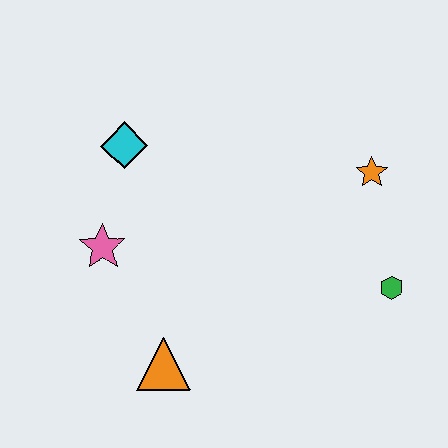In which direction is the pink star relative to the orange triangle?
The pink star is above the orange triangle.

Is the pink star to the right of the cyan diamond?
No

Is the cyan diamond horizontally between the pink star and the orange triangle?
Yes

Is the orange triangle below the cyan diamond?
Yes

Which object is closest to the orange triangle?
The pink star is closest to the orange triangle.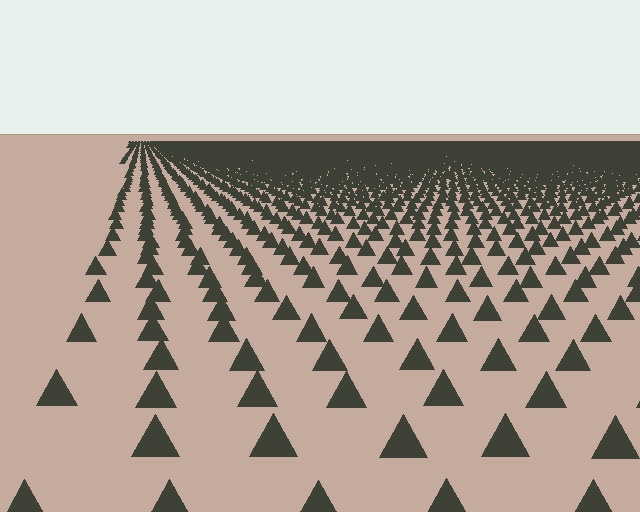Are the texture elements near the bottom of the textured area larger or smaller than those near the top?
Larger. Near the bottom, elements are closer to the viewer and appear at a bigger on-screen size.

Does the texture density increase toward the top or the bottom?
Density increases toward the top.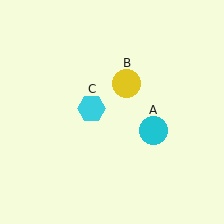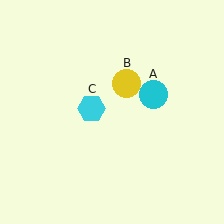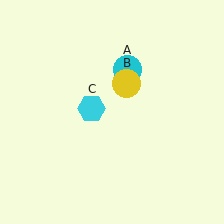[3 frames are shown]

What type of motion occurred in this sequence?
The cyan circle (object A) rotated counterclockwise around the center of the scene.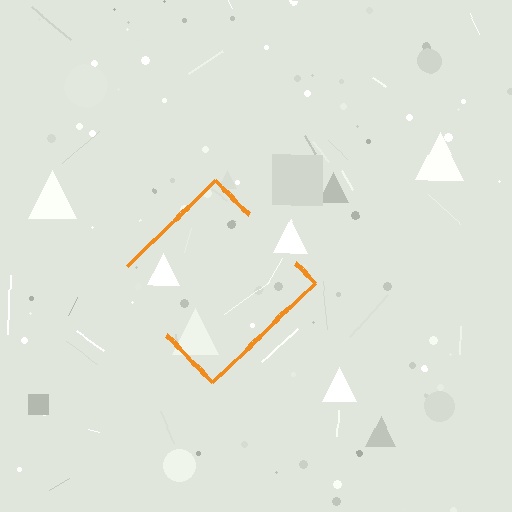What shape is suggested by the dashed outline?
The dashed outline suggests a diamond.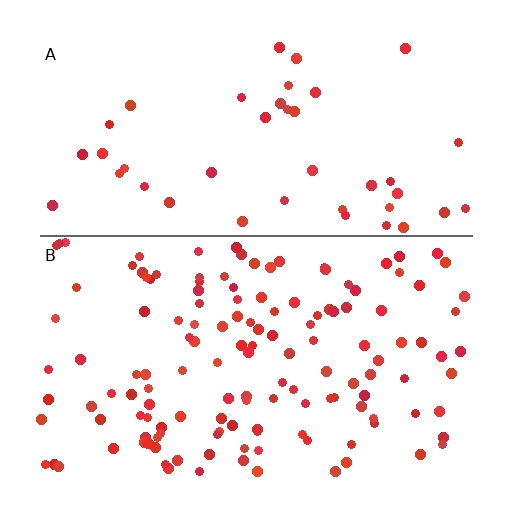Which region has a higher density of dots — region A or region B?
B (the bottom).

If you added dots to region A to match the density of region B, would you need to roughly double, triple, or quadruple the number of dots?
Approximately triple.